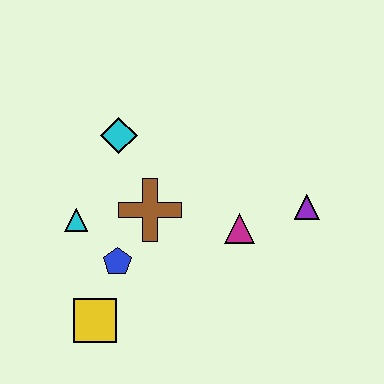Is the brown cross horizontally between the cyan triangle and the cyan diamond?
No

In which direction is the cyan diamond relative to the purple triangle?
The cyan diamond is to the left of the purple triangle.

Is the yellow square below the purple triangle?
Yes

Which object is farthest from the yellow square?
The purple triangle is farthest from the yellow square.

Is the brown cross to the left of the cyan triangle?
No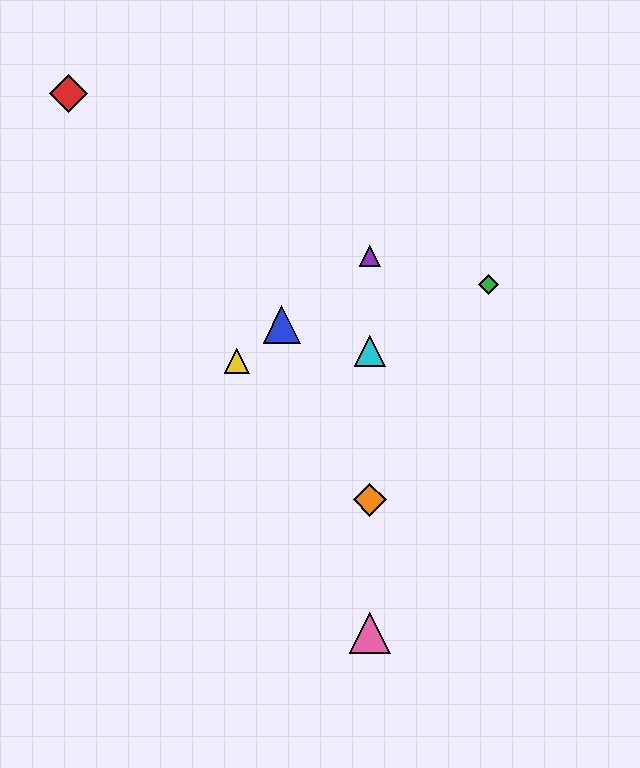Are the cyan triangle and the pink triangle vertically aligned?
Yes, both are at x≈370.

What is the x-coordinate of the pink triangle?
The pink triangle is at x≈370.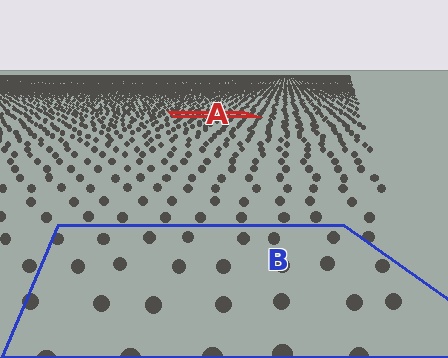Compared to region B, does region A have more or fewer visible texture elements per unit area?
Region A has more texture elements per unit area — they are packed more densely because it is farther away.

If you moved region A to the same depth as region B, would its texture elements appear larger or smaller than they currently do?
They would appear larger. At a closer depth, the same texture elements are projected at a bigger on-screen size.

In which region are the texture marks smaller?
The texture marks are smaller in region A, because it is farther away.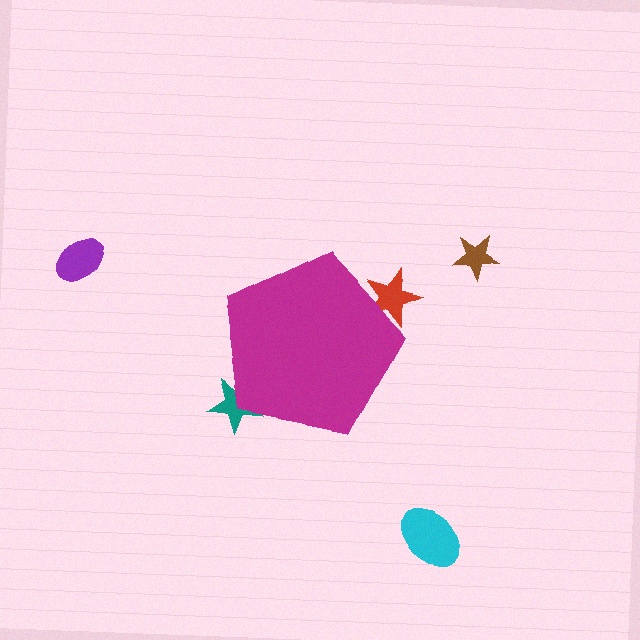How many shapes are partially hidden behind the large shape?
2 shapes are partially hidden.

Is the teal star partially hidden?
Yes, the teal star is partially hidden behind the magenta pentagon.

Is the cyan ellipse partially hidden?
No, the cyan ellipse is fully visible.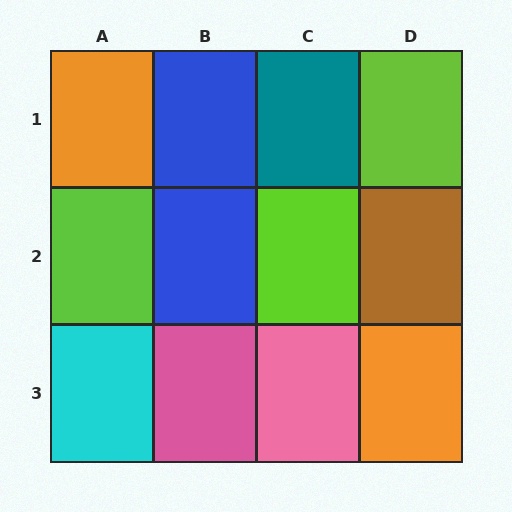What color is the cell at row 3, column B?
Pink.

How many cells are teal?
1 cell is teal.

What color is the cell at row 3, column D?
Orange.